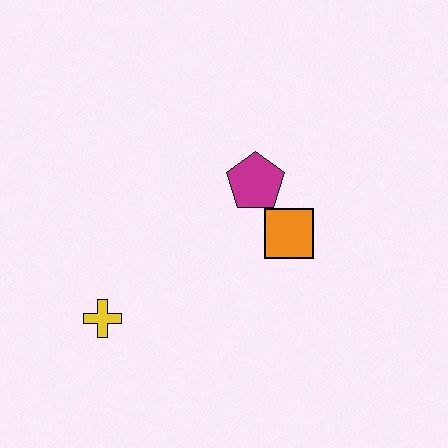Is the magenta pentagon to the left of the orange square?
Yes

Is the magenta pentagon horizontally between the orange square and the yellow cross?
Yes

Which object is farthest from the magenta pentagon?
The yellow cross is farthest from the magenta pentagon.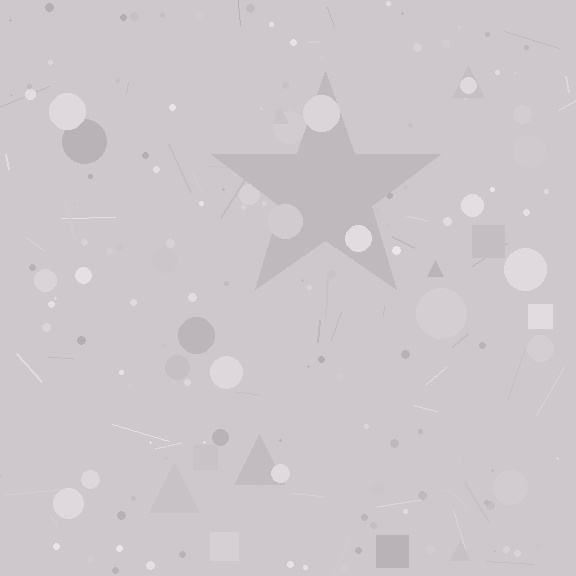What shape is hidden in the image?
A star is hidden in the image.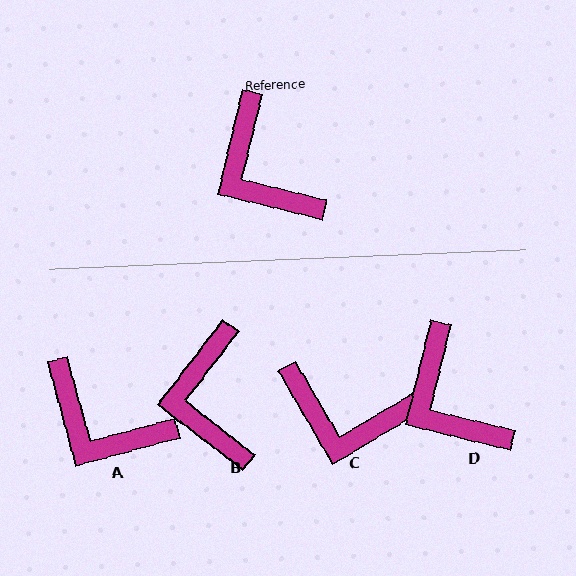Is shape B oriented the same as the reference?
No, it is off by about 24 degrees.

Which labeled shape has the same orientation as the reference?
D.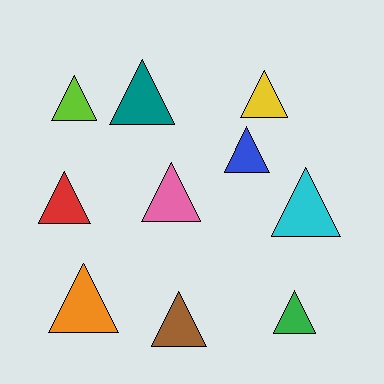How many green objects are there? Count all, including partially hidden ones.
There is 1 green object.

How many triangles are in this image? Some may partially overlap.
There are 10 triangles.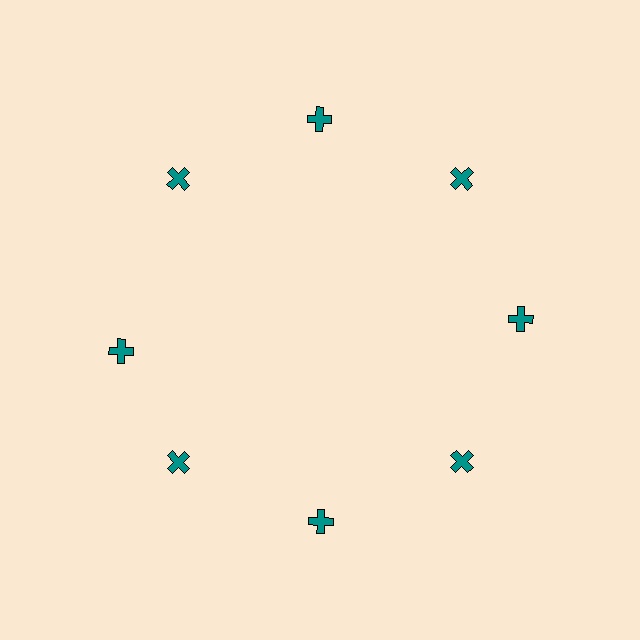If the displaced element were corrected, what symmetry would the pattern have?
It would have 8-fold rotational symmetry — the pattern would map onto itself every 45 degrees.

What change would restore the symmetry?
The symmetry would be restored by rotating it back into even spacing with its neighbors so that all 8 crosses sit at equal angles and equal distance from the center.